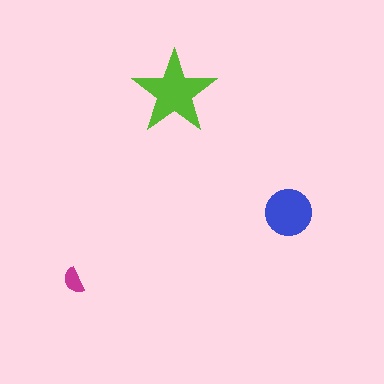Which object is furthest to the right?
The blue circle is rightmost.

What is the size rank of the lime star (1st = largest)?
1st.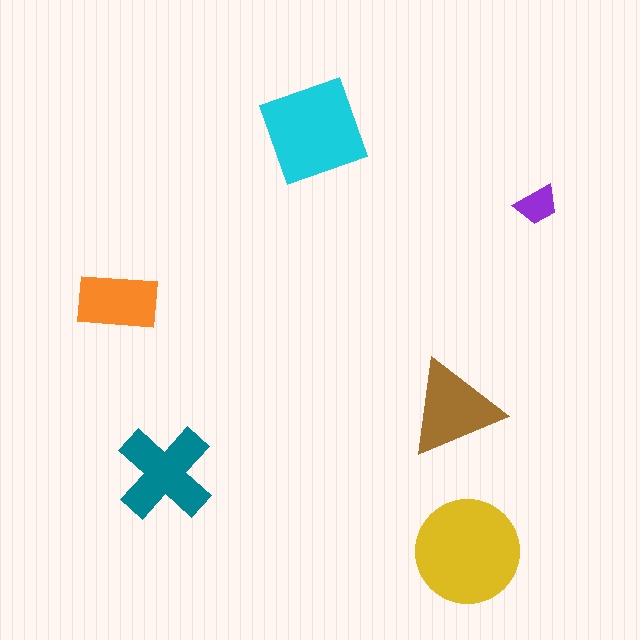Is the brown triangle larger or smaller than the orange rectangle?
Larger.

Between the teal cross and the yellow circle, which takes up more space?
The yellow circle.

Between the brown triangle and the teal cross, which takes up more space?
The teal cross.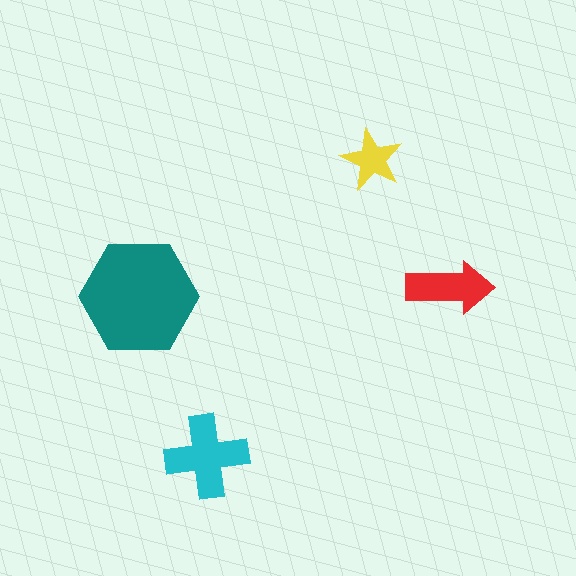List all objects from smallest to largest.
The yellow star, the red arrow, the cyan cross, the teal hexagon.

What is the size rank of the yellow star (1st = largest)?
4th.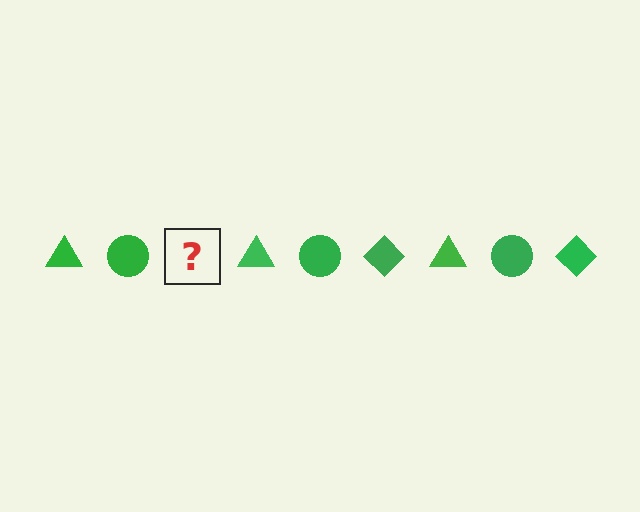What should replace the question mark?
The question mark should be replaced with a green diamond.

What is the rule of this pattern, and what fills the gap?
The rule is that the pattern cycles through triangle, circle, diamond shapes in green. The gap should be filled with a green diamond.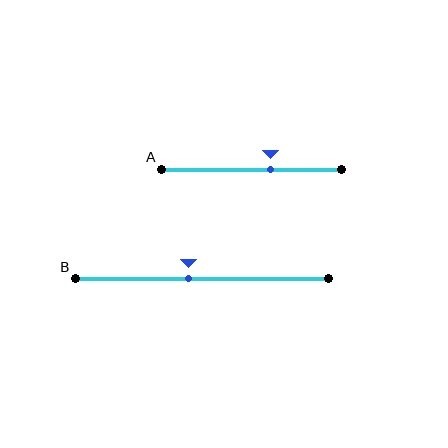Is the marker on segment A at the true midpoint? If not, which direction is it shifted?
No, the marker on segment A is shifted to the right by about 11% of the segment length.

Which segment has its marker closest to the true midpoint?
Segment B has its marker closest to the true midpoint.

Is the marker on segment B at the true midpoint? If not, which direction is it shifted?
No, the marker on segment B is shifted to the left by about 5% of the segment length.